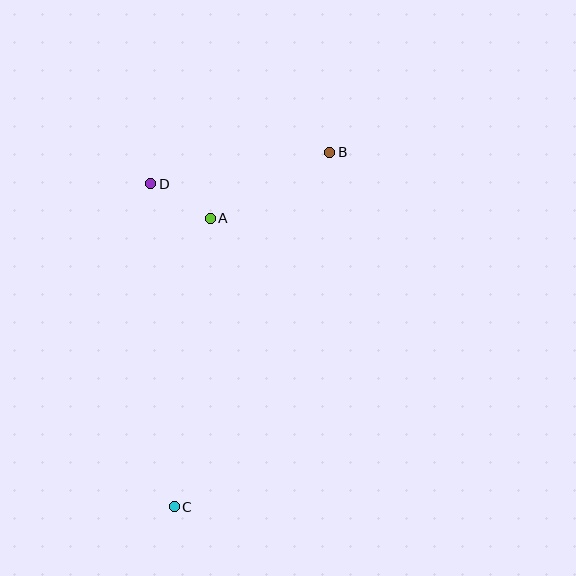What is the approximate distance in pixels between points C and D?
The distance between C and D is approximately 324 pixels.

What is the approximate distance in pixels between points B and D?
The distance between B and D is approximately 182 pixels.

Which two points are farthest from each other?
Points B and C are farthest from each other.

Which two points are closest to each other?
Points A and D are closest to each other.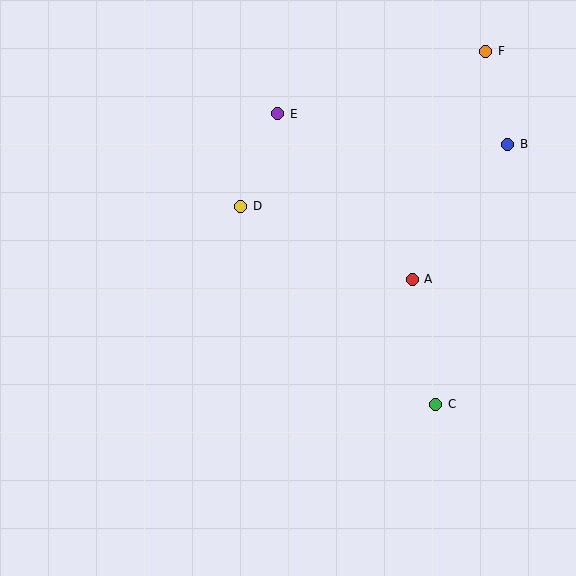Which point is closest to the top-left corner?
Point E is closest to the top-left corner.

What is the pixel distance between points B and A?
The distance between B and A is 165 pixels.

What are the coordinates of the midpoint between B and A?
The midpoint between B and A is at (460, 212).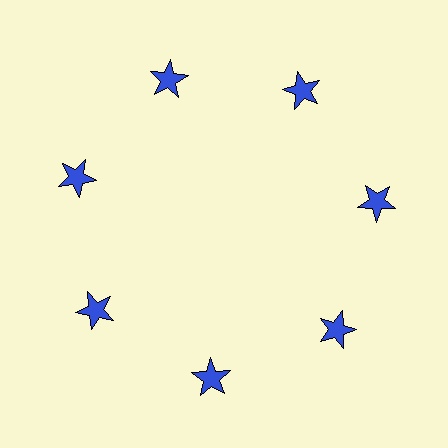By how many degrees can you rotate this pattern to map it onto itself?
The pattern maps onto itself every 51 degrees of rotation.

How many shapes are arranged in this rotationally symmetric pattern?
There are 7 shapes, arranged in 7 groups of 1.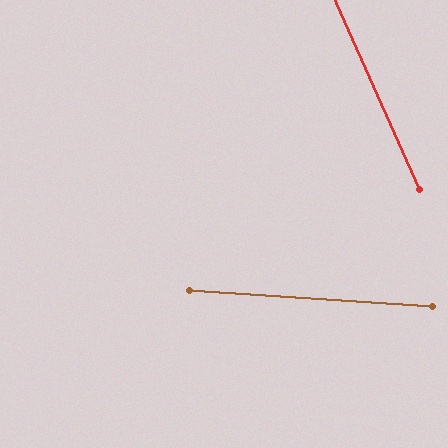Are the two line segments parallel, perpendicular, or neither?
Neither parallel nor perpendicular — they differ by about 62°.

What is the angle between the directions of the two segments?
Approximately 62 degrees.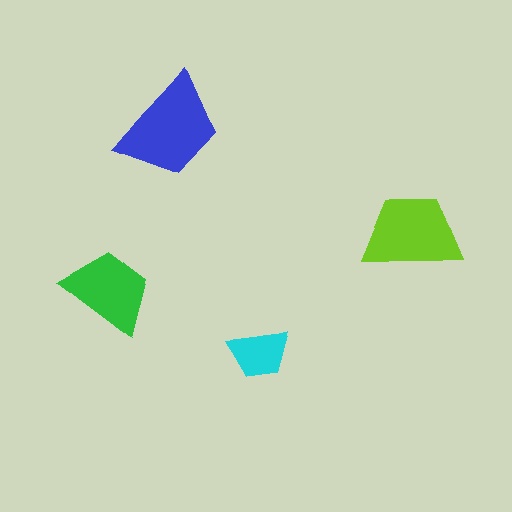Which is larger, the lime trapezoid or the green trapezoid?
The lime one.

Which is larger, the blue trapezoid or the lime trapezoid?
The blue one.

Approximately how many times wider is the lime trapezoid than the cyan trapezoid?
About 1.5 times wider.